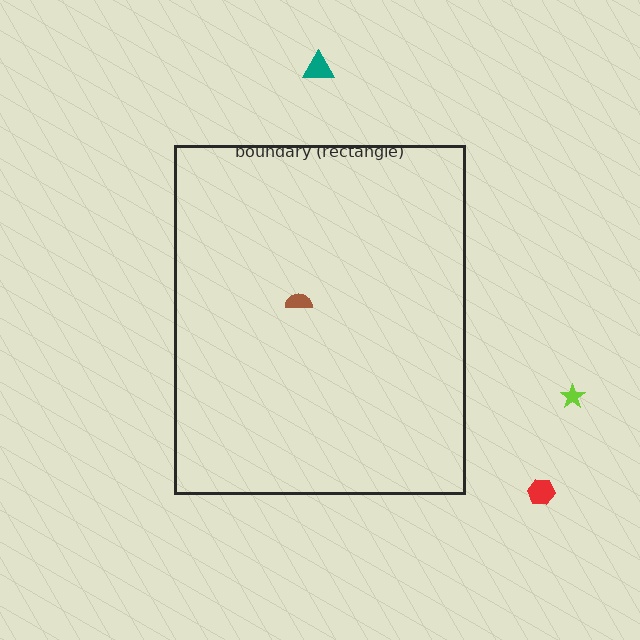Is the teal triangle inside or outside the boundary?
Outside.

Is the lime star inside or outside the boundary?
Outside.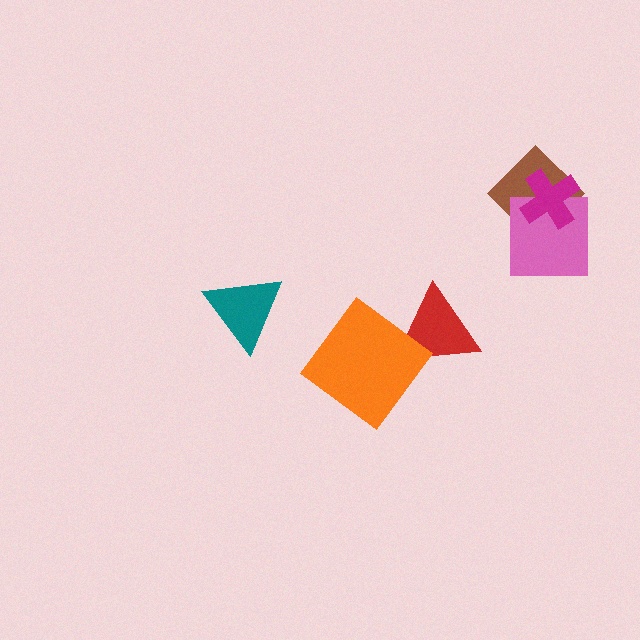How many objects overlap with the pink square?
2 objects overlap with the pink square.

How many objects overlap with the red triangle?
1 object overlaps with the red triangle.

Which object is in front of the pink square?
The magenta cross is in front of the pink square.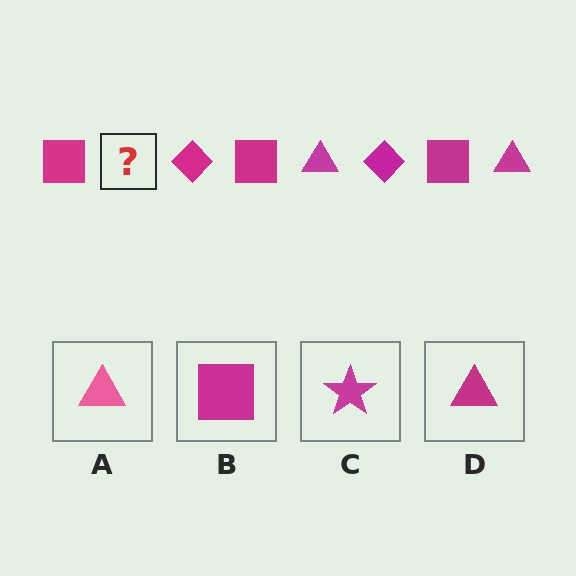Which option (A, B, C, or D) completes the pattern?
D.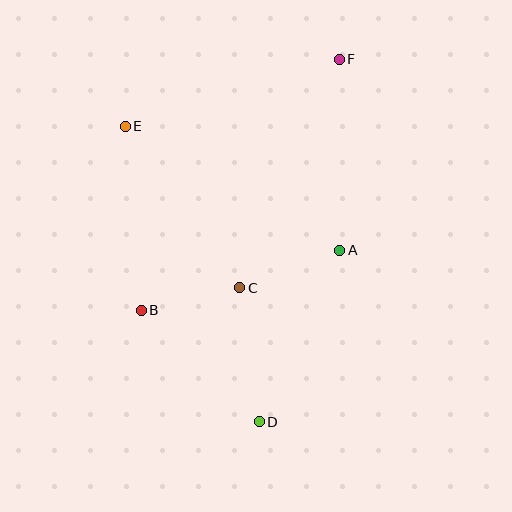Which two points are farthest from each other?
Points D and F are farthest from each other.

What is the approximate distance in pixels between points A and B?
The distance between A and B is approximately 207 pixels.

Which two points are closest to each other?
Points B and C are closest to each other.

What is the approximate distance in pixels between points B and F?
The distance between B and F is approximately 319 pixels.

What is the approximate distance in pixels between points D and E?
The distance between D and E is approximately 324 pixels.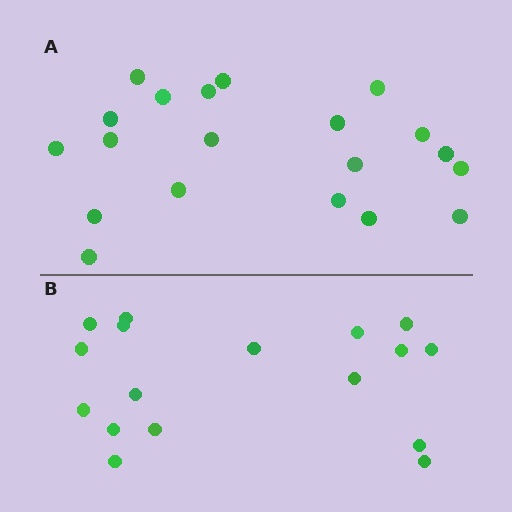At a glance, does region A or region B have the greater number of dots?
Region A (the top region) has more dots.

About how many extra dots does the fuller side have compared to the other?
Region A has just a few more — roughly 2 or 3 more dots than region B.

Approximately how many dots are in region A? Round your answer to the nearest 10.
About 20 dots.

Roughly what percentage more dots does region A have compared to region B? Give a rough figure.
About 20% more.